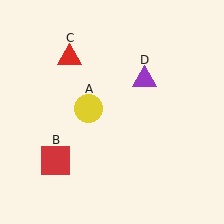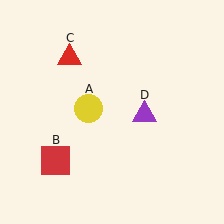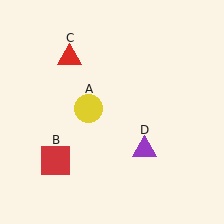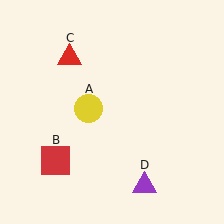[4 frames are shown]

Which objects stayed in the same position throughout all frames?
Yellow circle (object A) and red square (object B) and red triangle (object C) remained stationary.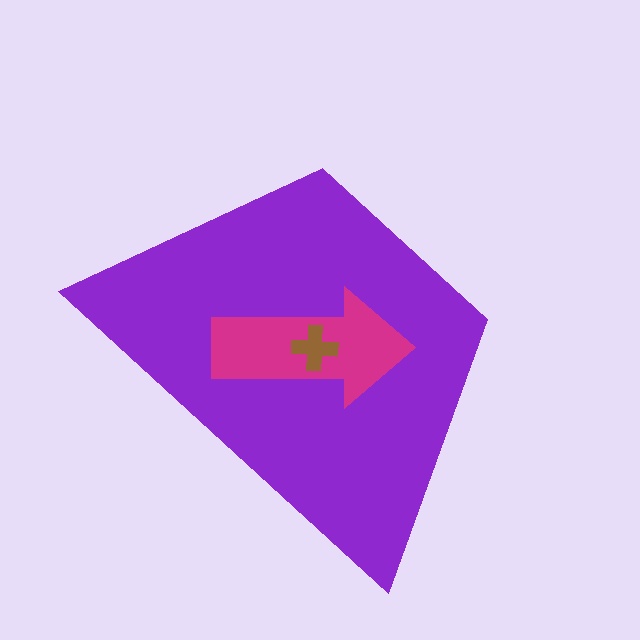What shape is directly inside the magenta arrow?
The brown cross.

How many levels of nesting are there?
3.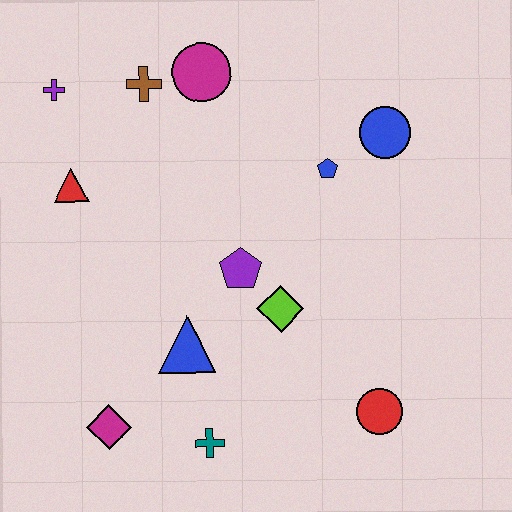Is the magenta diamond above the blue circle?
No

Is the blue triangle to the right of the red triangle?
Yes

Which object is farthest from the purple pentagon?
The purple cross is farthest from the purple pentagon.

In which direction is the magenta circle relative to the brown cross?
The magenta circle is to the right of the brown cross.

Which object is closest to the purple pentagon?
The lime diamond is closest to the purple pentagon.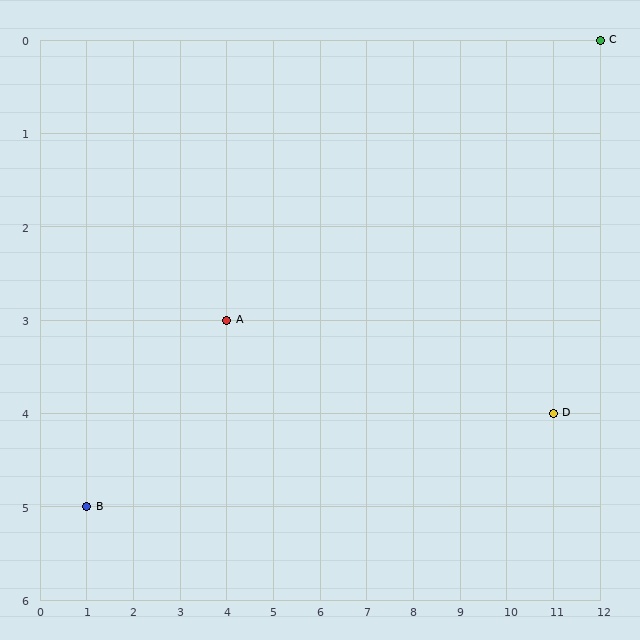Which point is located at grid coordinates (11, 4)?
Point D is at (11, 4).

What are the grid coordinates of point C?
Point C is at grid coordinates (12, 0).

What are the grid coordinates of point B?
Point B is at grid coordinates (1, 5).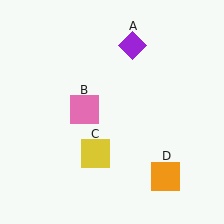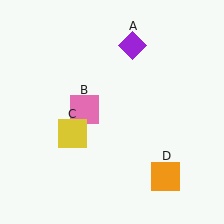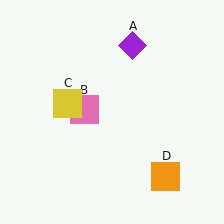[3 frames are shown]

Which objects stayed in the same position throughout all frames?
Purple diamond (object A) and pink square (object B) and orange square (object D) remained stationary.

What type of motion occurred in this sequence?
The yellow square (object C) rotated clockwise around the center of the scene.